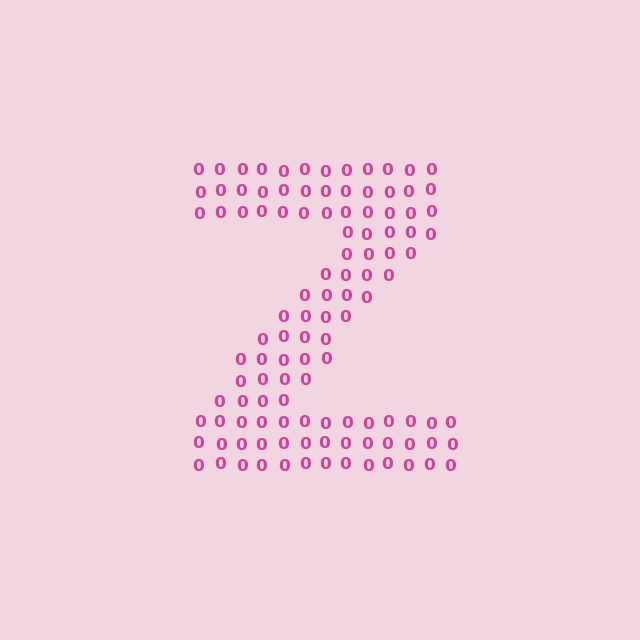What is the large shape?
The large shape is the letter Z.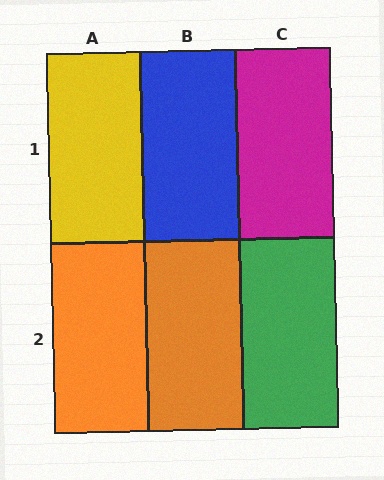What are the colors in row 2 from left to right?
Orange, orange, green.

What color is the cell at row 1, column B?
Blue.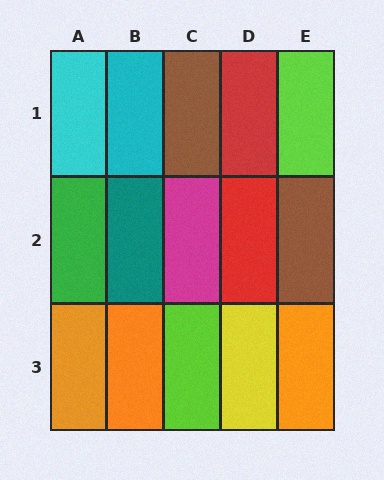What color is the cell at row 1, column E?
Lime.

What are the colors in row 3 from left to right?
Orange, orange, lime, yellow, orange.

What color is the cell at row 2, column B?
Teal.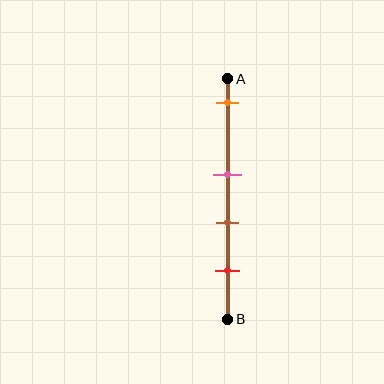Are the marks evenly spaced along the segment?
No, the marks are not evenly spaced.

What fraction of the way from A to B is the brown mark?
The brown mark is approximately 60% (0.6) of the way from A to B.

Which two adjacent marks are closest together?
The pink and brown marks are the closest adjacent pair.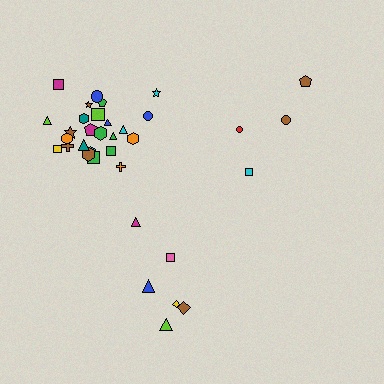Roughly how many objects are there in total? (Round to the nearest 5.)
Roughly 35 objects in total.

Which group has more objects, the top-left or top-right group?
The top-left group.